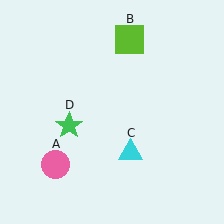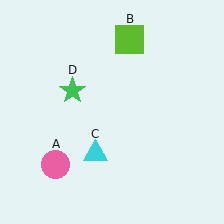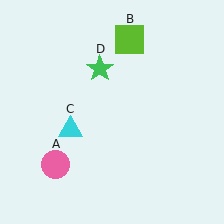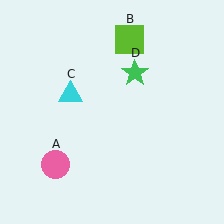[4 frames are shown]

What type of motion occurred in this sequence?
The cyan triangle (object C), green star (object D) rotated clockwise around the center of the scene.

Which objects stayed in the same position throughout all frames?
Pink circle (object A) and lime square (object B) remained stationary.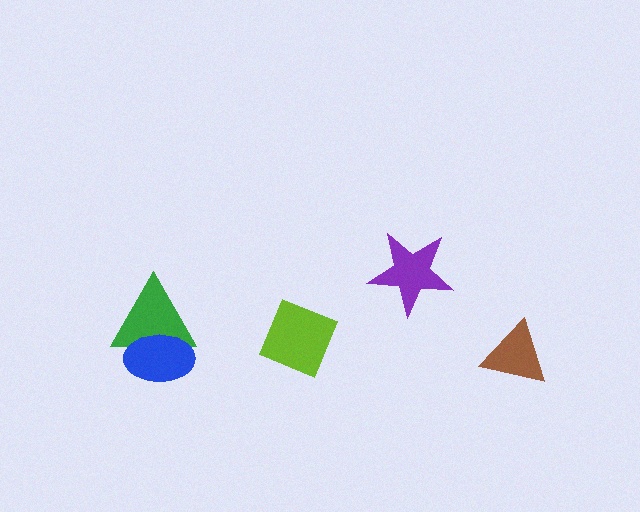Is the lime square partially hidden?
No, no other shape covers it.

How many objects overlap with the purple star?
0 objects overlap with the purple star.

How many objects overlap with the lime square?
0 objects overlap with the lime square.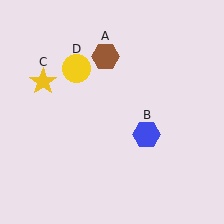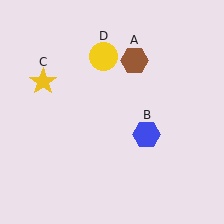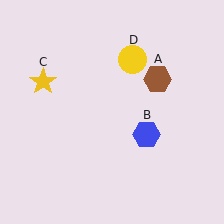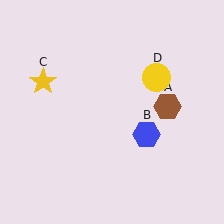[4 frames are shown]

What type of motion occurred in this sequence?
The brown hexagon (object A), yellow circle (object D) rotated clockwise around the center of the scene.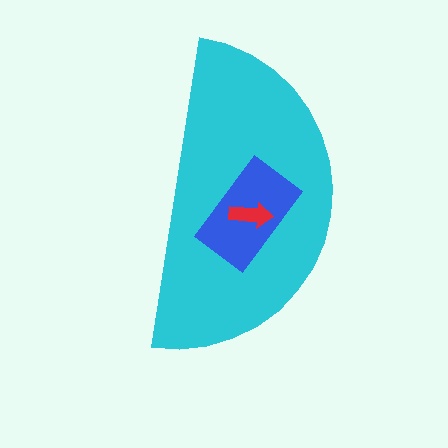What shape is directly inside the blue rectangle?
The red arrow.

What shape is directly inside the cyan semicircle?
The blue rectangle.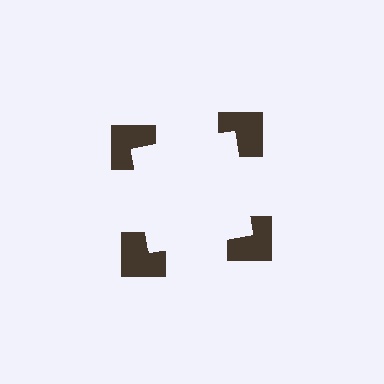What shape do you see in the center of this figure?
An illusory square — its edges are inferred from the aligned wedge cuts in the notched squares, not physically drawn.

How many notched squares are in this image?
There are 4 — one at each vertex of the illusory square.